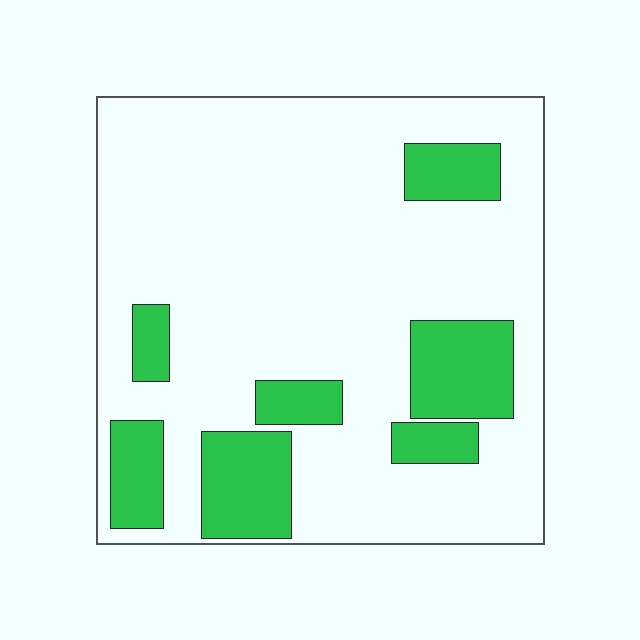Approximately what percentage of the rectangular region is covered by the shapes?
Approximately 20%.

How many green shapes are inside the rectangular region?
7.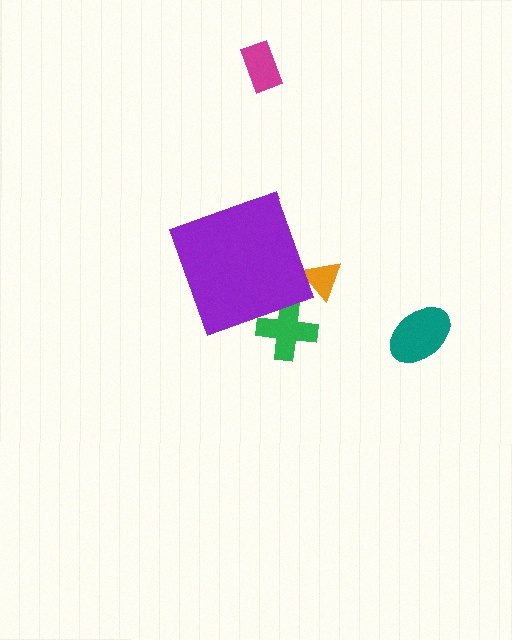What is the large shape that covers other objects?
A purple diamond.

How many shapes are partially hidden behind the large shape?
2 shapes are partially hidden.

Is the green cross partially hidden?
Yes, the green cross is partially hidden behind the purple diamond.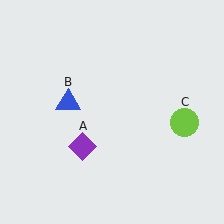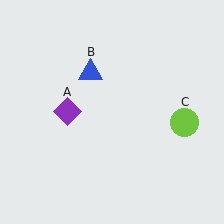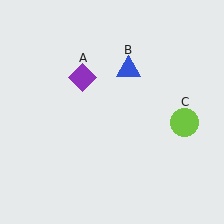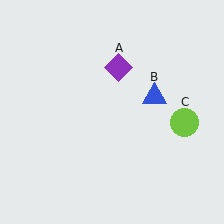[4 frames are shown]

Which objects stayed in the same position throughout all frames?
Lime circle (object C) remained stationary.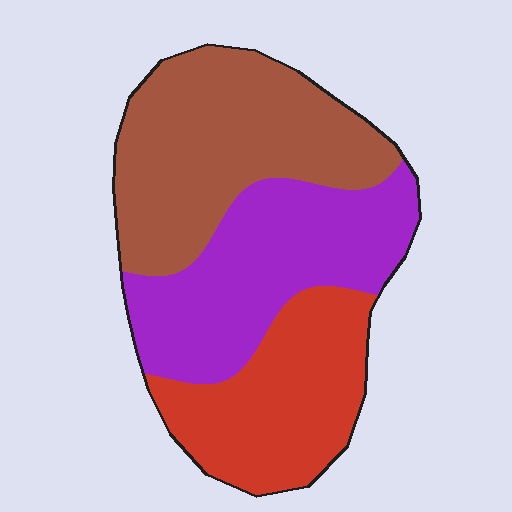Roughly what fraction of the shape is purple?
Purple takes up between a quarter and a half of the shape.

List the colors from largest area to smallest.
From largest to smallest: brown, purple, red.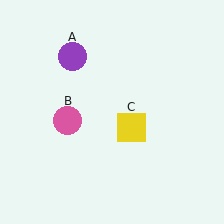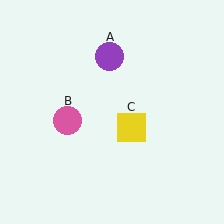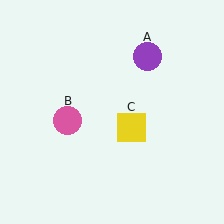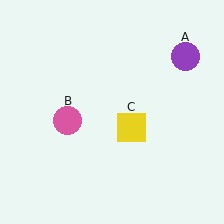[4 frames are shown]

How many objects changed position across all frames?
1 object changed position: purple circle (object A).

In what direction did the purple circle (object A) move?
The purple circle (object A) moved right.